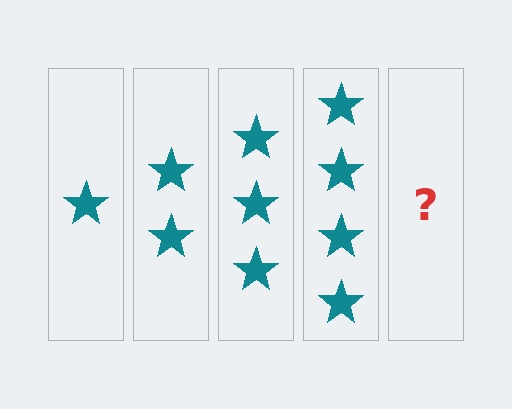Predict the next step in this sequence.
The next step is 5 stars.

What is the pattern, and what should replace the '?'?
The pattern is that each step adds one more star. The '?' should be 5 stars.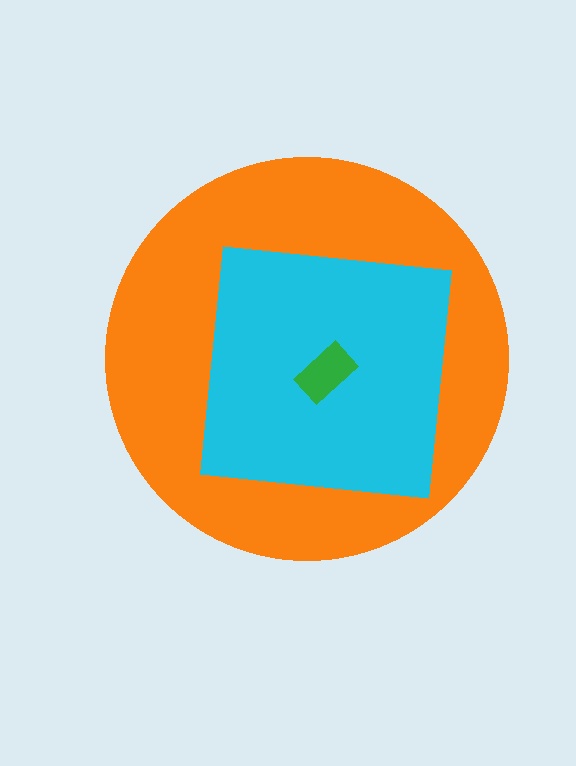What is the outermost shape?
The orange circle.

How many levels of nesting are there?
3.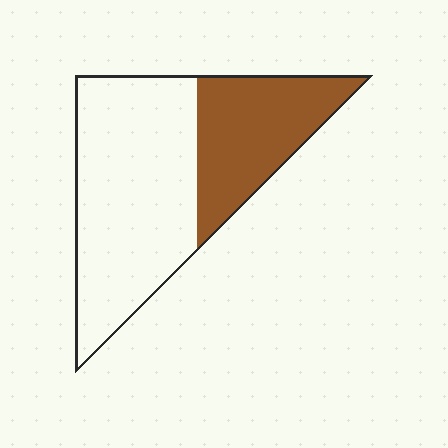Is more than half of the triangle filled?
No.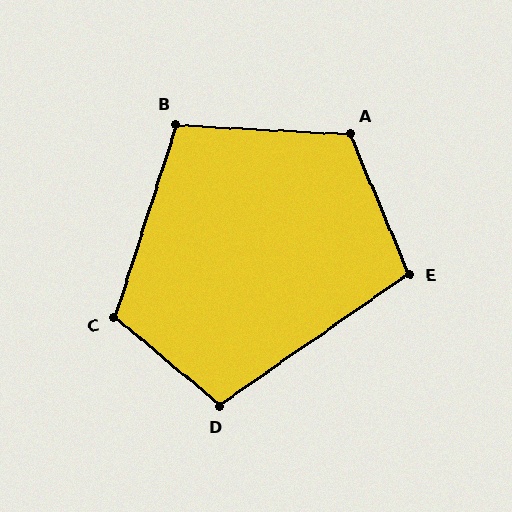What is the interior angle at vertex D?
Approximately 105 degrees (obtuse).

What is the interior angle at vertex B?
Approximately 104 degrees (obtuse).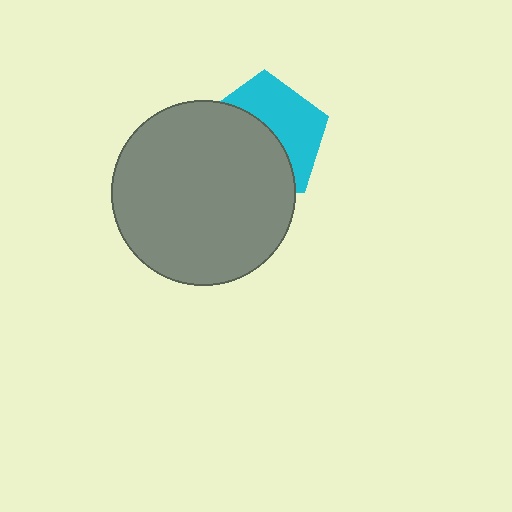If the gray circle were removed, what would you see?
You would see the complete cyan pentagon.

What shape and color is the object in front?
The object in front is a gray circle.